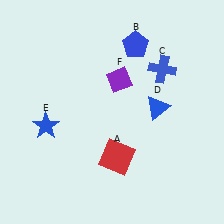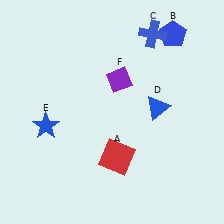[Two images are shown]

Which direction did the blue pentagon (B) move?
The blue pentagon (B) moved right.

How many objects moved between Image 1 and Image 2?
2 objects moved between the two images.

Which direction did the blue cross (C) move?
The blue cross (C) moved up.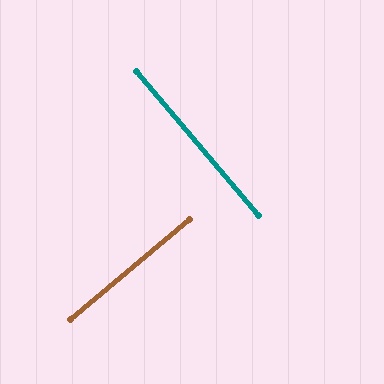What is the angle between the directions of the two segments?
Approximately 89 degrees.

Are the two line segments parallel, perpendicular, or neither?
Perpendicular — they meet at approximately 89°.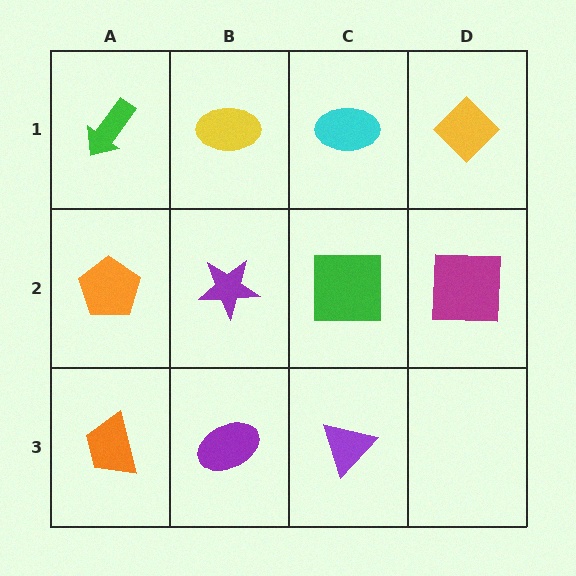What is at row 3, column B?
A purple ellipse.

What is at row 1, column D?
A yellow diamond.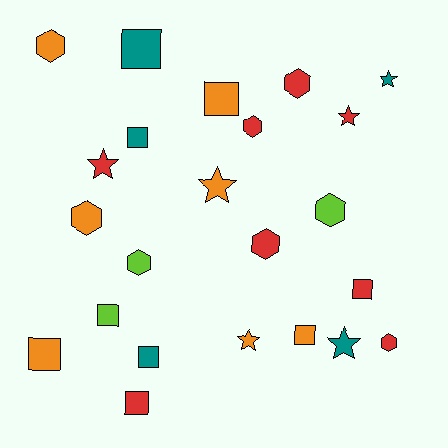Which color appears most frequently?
Red, with 8 objects.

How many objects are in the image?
There are 23 objects.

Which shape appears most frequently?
Square, with 9 objects.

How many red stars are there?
There are 2 red stars.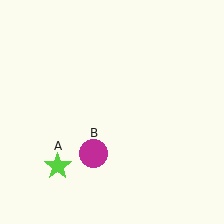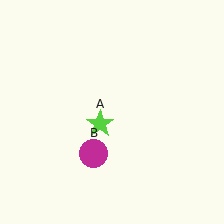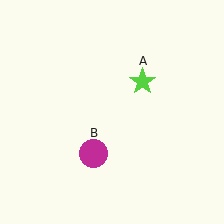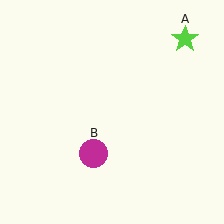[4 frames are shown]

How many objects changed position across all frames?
1 object changed position: lime star (object A).